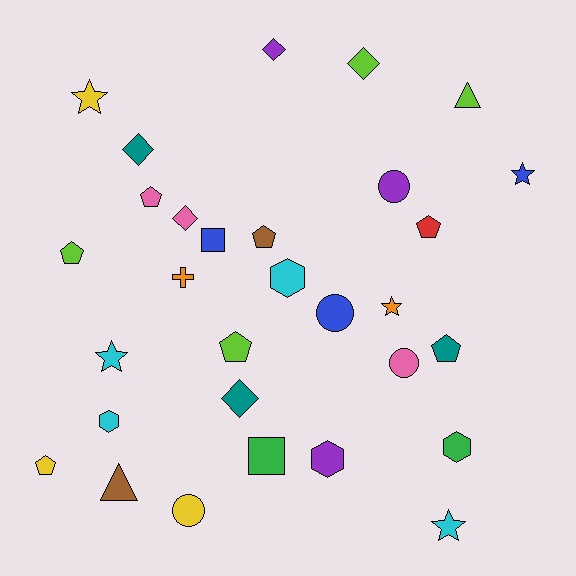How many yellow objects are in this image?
There are 3 yellow objects.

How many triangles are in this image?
There are 2 triangles.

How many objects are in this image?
There are 30 objects.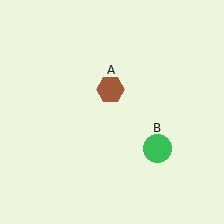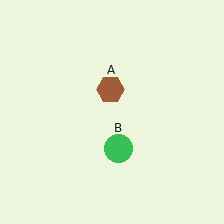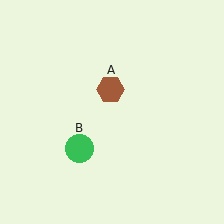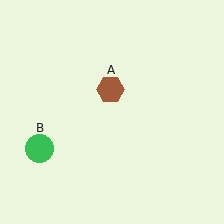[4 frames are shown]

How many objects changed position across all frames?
1 object changed position: green circle (object B).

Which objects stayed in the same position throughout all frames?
Brown hexagon (object A) remained stationary.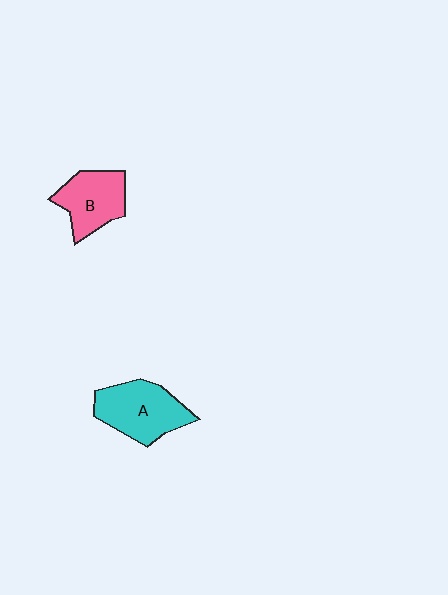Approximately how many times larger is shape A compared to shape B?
Approximately 1.2 times.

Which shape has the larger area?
Shape A (cyan).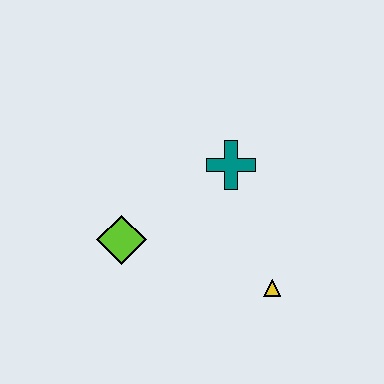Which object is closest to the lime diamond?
The teal cross is closest to the lime diamond.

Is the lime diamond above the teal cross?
No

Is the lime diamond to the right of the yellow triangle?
No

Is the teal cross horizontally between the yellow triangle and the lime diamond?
Yes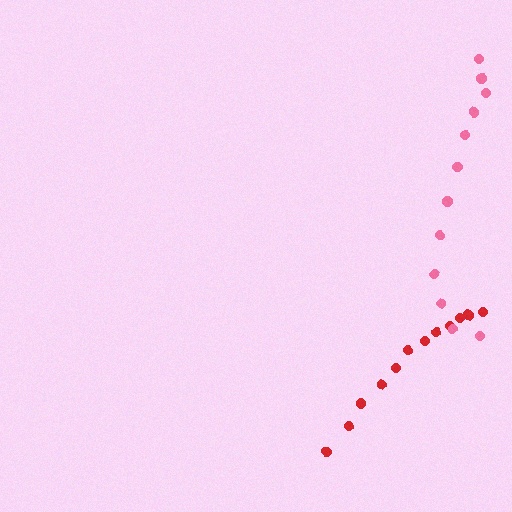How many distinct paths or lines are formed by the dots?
There are 2 distinct paths.